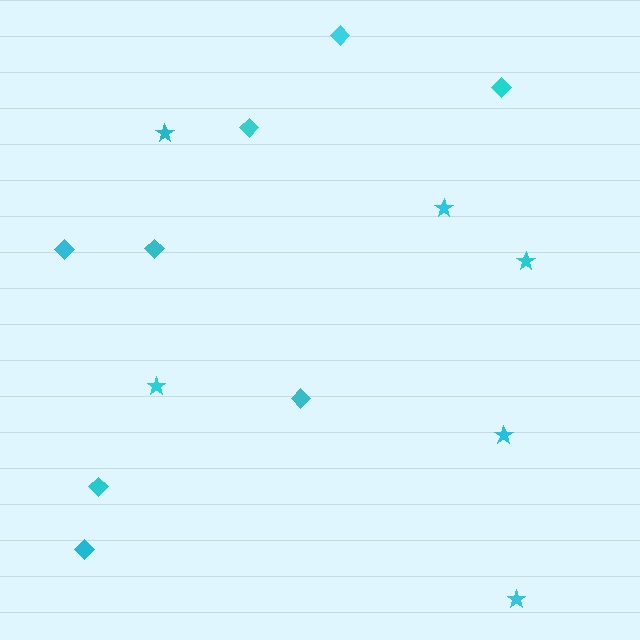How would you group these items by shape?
There are 2 groups: one group of diamonds (8) and one group of stars (6).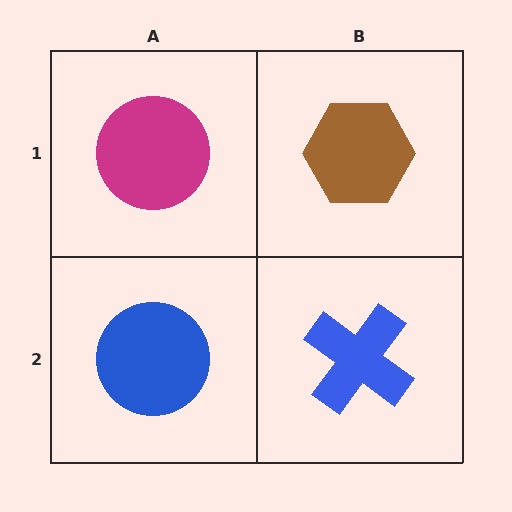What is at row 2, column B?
A blue cross.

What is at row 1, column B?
A brown hexagon.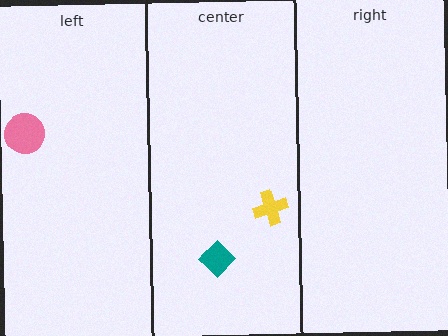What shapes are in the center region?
The yellow cross, the teal diamond.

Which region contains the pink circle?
The left region.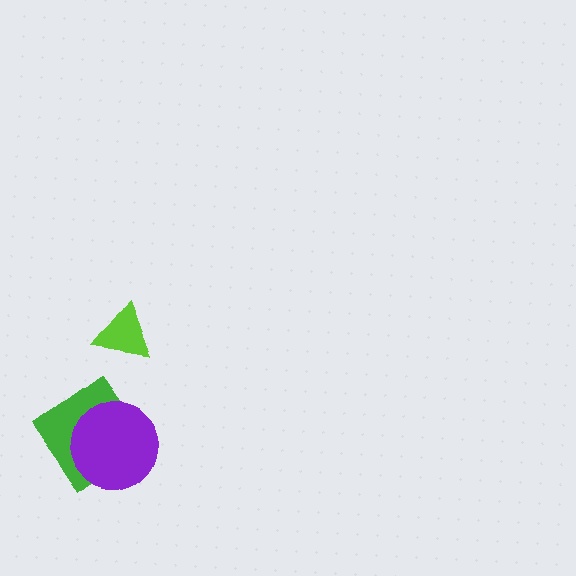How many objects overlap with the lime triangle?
0 objects overlap with the lime triangle.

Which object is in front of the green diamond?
The purple circle is in front of the green diamond.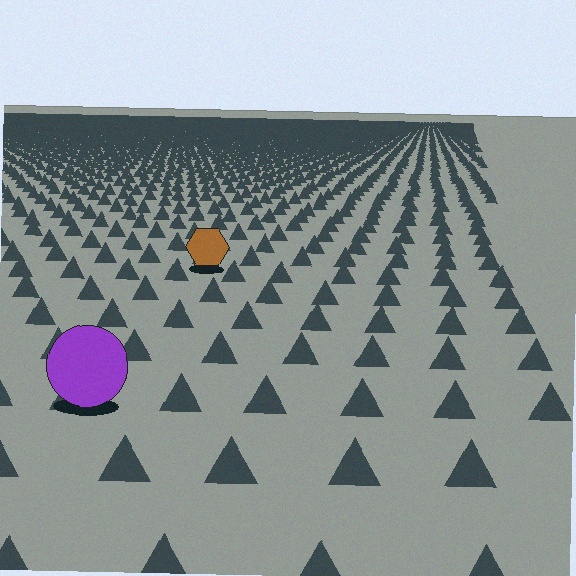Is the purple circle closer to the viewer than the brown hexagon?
Yes. The purple circle is closer — you can tell from the texture gradient: the ground texture is coarser near it.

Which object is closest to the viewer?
The purple circle is closest. The texture marks near it are larger and more spread out.